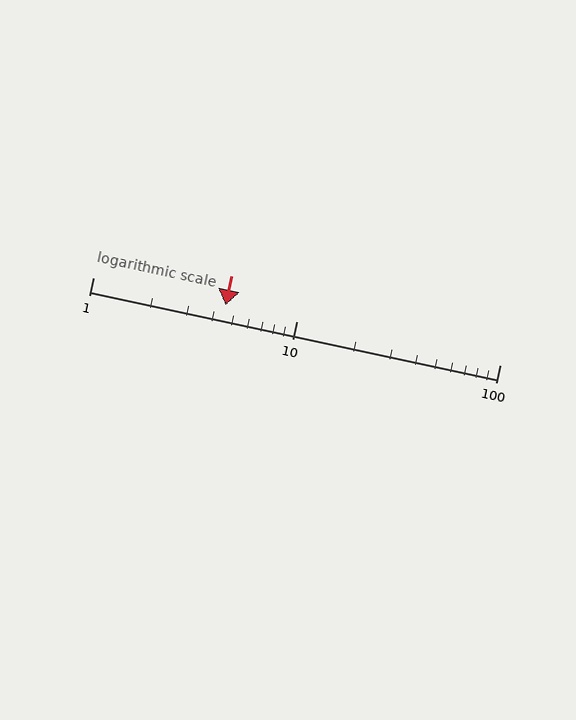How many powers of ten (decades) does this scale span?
The scale spans 2 decades, from 1 to 100.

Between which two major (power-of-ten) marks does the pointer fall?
The pointer is between 1 and 10.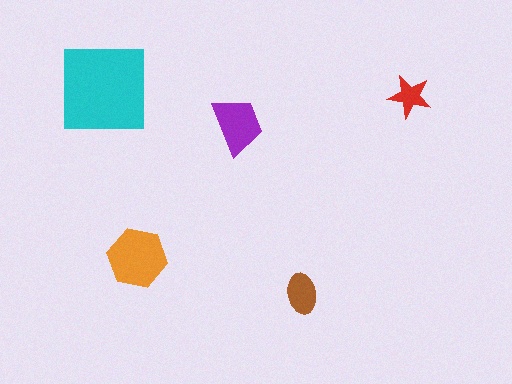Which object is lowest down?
The brown ellipse is bottommost.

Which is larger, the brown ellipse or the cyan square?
The cyan square.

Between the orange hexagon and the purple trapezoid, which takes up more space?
The orange hexagon.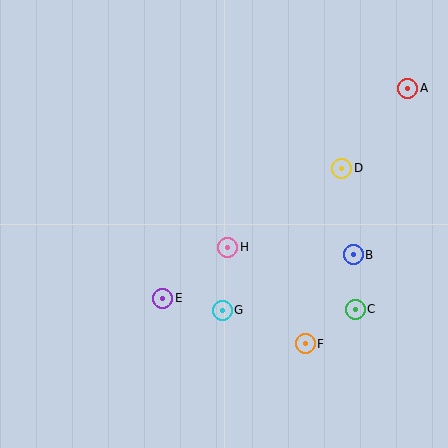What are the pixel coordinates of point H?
Point H is at (228, 247).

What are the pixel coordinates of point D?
Point D is at (342, 168).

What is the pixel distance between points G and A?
The distance between G and A is 289 pixels.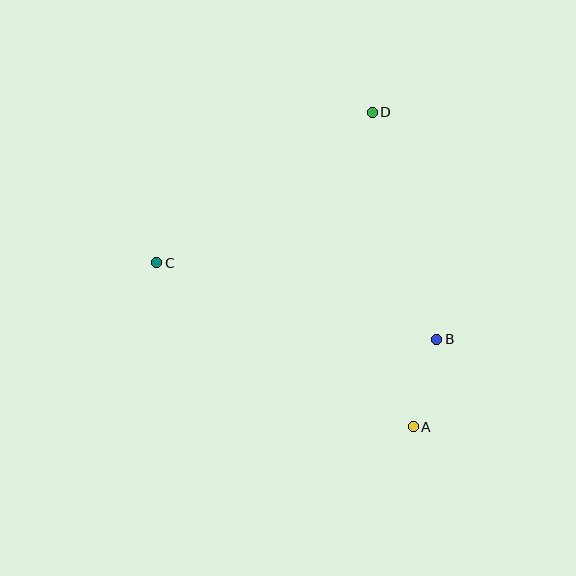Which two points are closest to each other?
Points A and B are closest to each other.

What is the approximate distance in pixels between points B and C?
The distance between B and C is approximately 290 pixels.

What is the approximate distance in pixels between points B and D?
The distance between B and D is approximately 236 pixels.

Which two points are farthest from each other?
Points A and D are farthest from each other.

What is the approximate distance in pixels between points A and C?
The distance between A and C is approximately 304 pixels.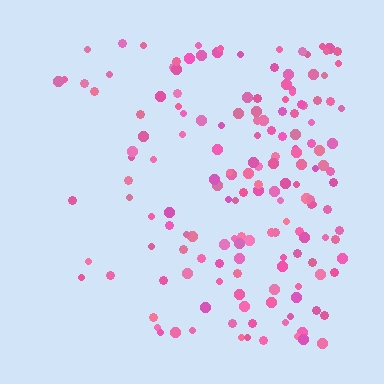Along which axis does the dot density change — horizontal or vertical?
Horizontal.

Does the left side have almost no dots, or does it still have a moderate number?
Still a moderate number, just noticeably fewer than the right.